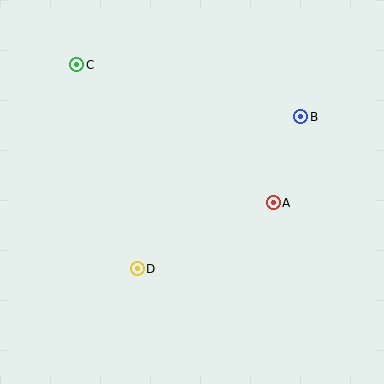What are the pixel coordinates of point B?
Point B is at (301, 117).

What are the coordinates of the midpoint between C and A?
The midpoint between C and A is at (175, 134).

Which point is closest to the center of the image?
Point A at (273, 203) is closest to the center.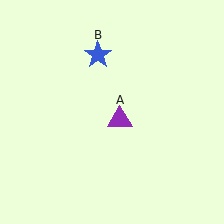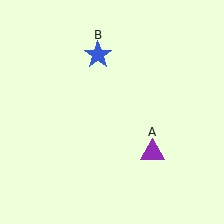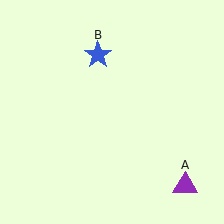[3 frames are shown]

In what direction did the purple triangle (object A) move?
The purple triangle (object A) moved down and to the right.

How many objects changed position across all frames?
1 object changed position: purple triangle (object A).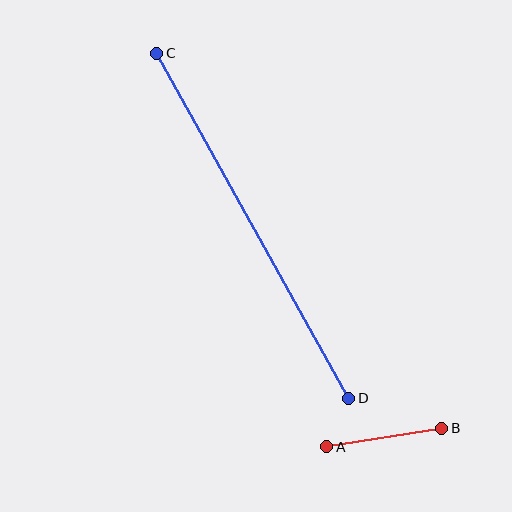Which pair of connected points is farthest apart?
Points C and D are farthest apart.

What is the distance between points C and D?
The distance is approximately 395 pixels.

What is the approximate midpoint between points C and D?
The midpoint is at approximately (253, 226) pixels.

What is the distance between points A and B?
The distance is approximately 116 pixels.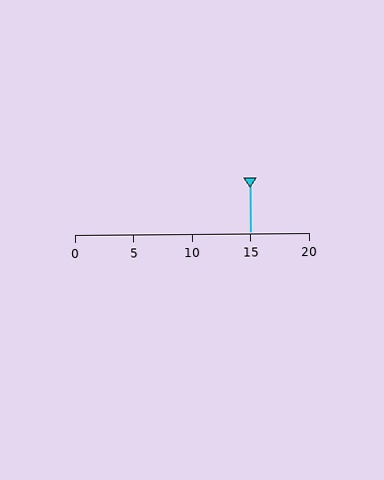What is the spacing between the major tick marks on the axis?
The major ticks are spaced 5 apart.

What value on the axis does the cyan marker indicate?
The marker indicates approximately 15.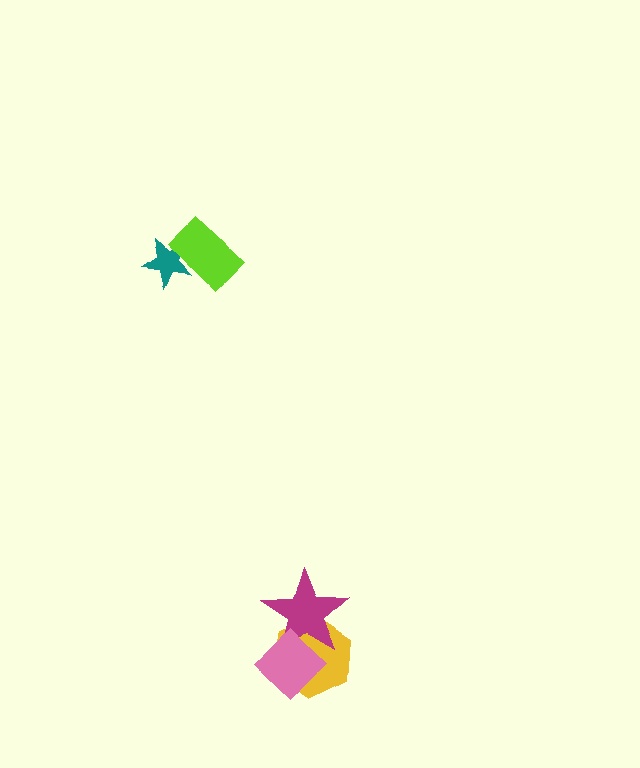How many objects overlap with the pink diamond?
2 objects overlap with the pink diamond.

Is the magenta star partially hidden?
Yes, it is partially covered by another shape.